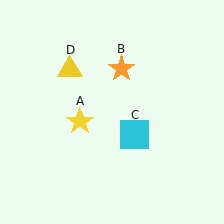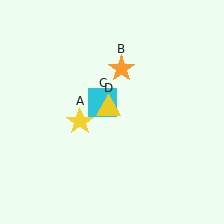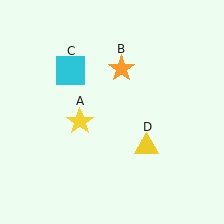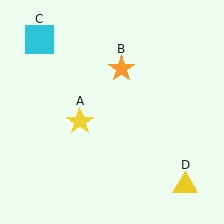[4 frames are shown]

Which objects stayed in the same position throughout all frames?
Yellow star (object A) and orange star (object B) remained stationary.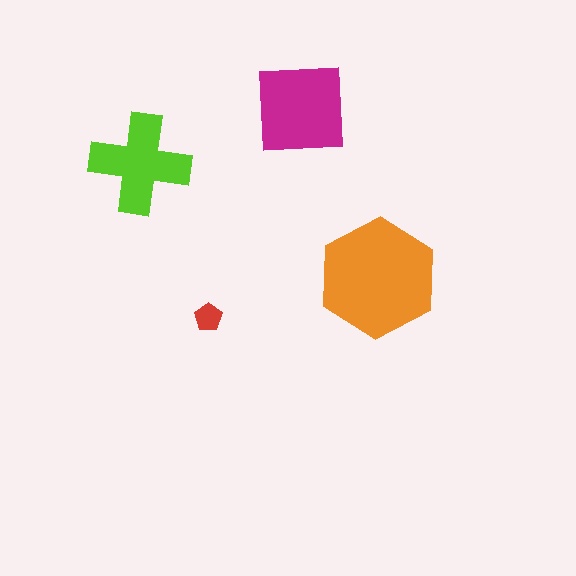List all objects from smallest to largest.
The red pentagon, the lime cross, the magenta square, the orange hexagon.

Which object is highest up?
The magenta square is topmost.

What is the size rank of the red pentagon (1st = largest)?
4th.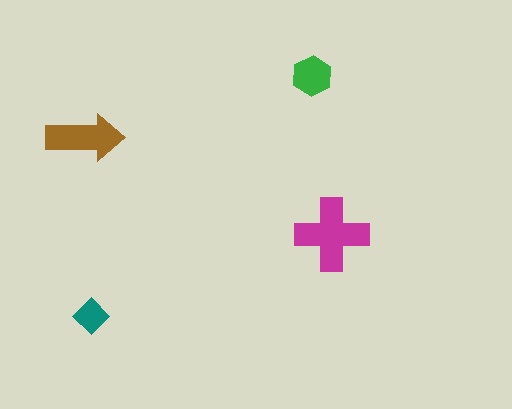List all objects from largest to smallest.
The magenta cross, the brown arrow, the green hexagon, the teal diamond.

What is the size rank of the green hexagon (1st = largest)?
3rd.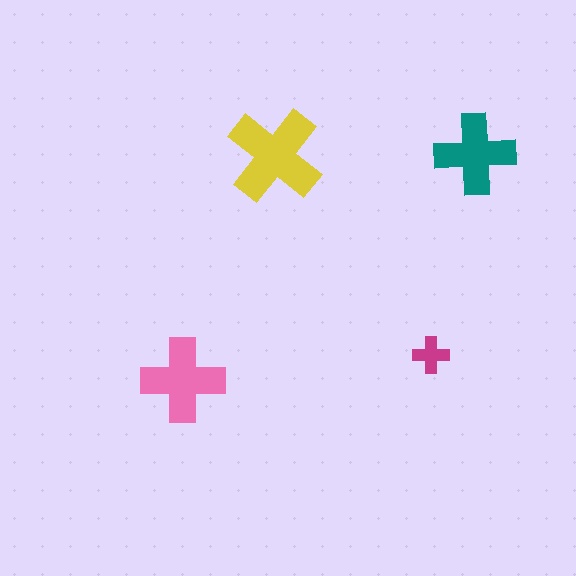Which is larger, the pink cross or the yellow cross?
The yellow one.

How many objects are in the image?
There are 4 objects in the image.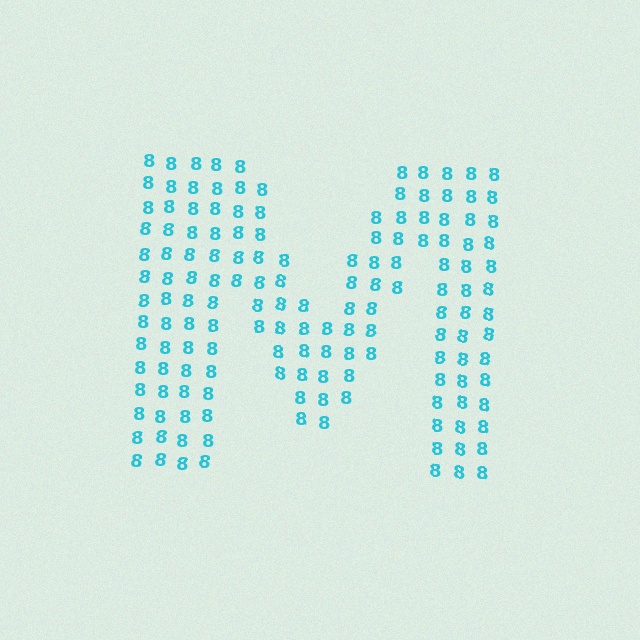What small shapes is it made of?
It is made of small digit 8's.